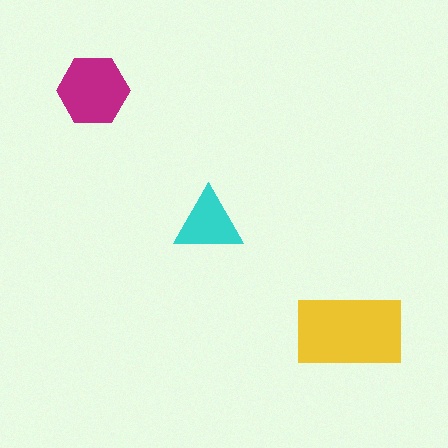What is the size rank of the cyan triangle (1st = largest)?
3rd.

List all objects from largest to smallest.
The yellow rectangle, the magenta hexagon, the cyan triangle.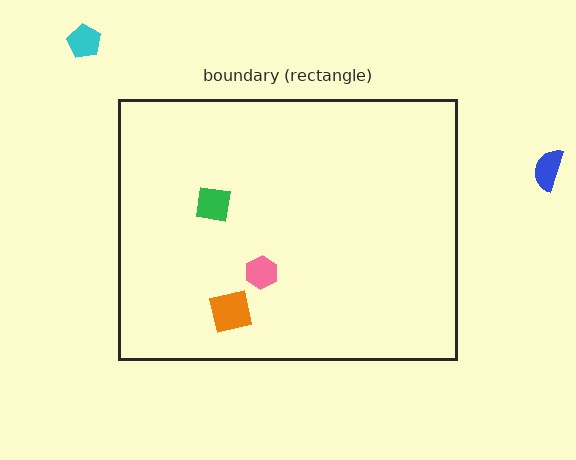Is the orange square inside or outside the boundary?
Inside.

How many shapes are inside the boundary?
3 inside, 2 outside.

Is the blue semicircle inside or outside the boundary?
Outside.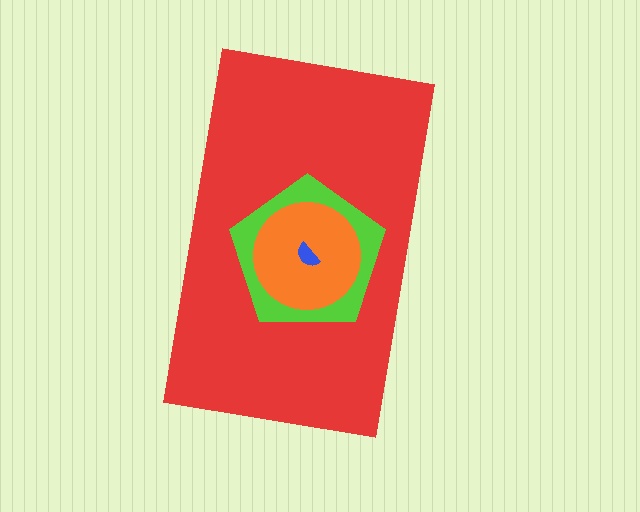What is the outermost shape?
The red rectangle.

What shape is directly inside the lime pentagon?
The orange circle.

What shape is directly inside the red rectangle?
The lime pentagon.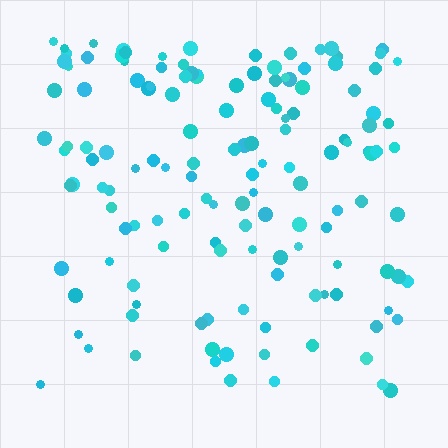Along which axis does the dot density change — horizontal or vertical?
Vertical.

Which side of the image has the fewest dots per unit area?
The bottom.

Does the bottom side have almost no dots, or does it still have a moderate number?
Still a moderate number, just noticeably fewer than the top.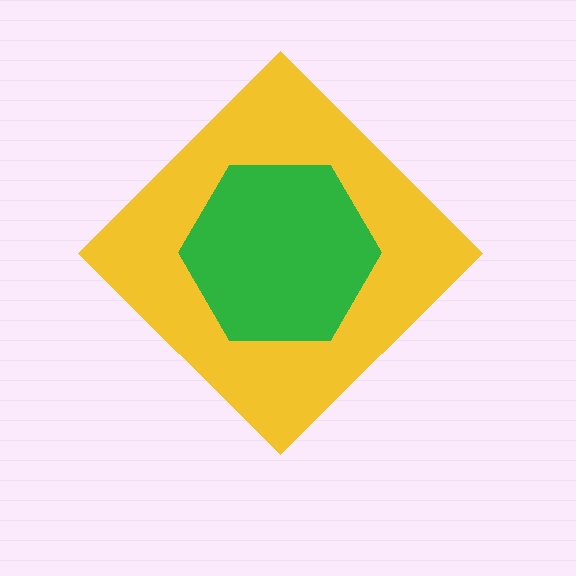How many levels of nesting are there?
2.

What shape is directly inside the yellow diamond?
The green hexagon.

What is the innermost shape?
The green hexagon.